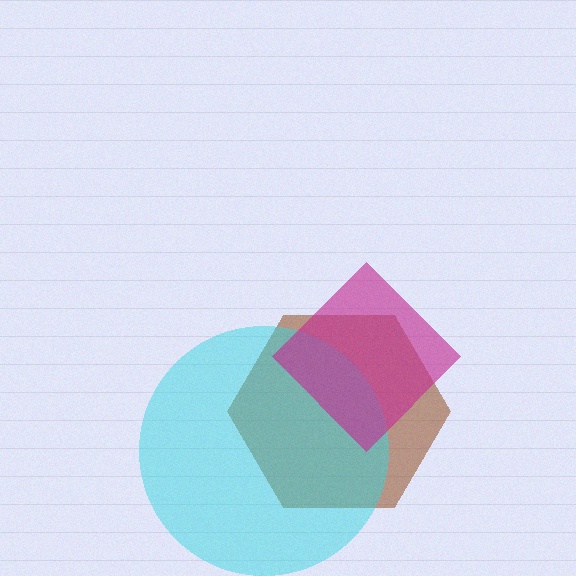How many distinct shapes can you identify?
There are 3 distinct shapes: a brown hexagon, a cyan circle, a magenta diamond.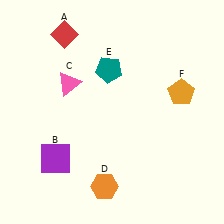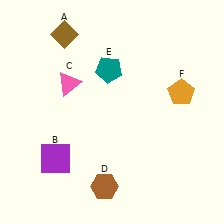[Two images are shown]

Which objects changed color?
A changed from red to brown. D changed from orange to brown.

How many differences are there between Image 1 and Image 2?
There are 2 differences between the two images.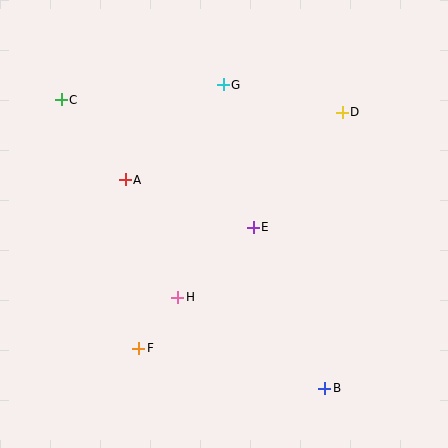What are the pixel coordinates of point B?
Point B is at (325, 388).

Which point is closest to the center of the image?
Point E at (253, 227) is closest to the center.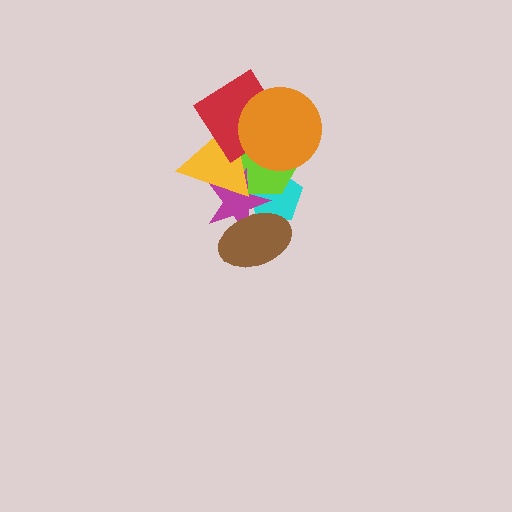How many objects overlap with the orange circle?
3 objects overlap with the orange circle.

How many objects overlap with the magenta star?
4 objects overlap with the magenta star.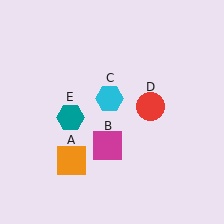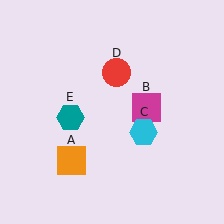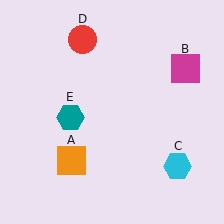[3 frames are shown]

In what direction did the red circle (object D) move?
The red circle (object D) moved up and to the left.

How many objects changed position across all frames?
3 objects changed position: magenta square (object B), cyan hexagon (object C), red circle (object D).